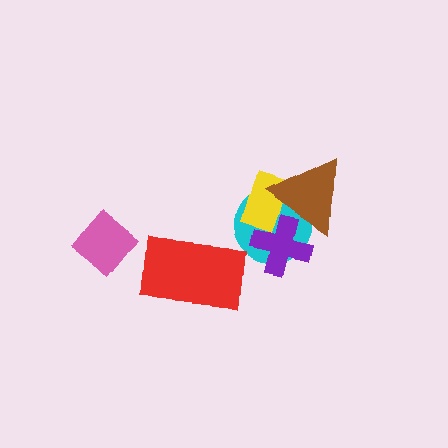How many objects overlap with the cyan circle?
3 objects overlap with the cyan circle.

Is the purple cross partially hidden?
Yes, it is partially covered by another shape.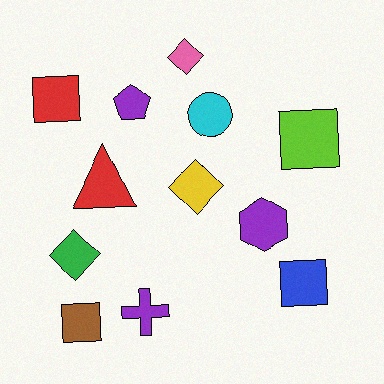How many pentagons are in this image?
There is 1 pentagon.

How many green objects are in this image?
There is 1 green object.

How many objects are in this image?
There are 12 objects.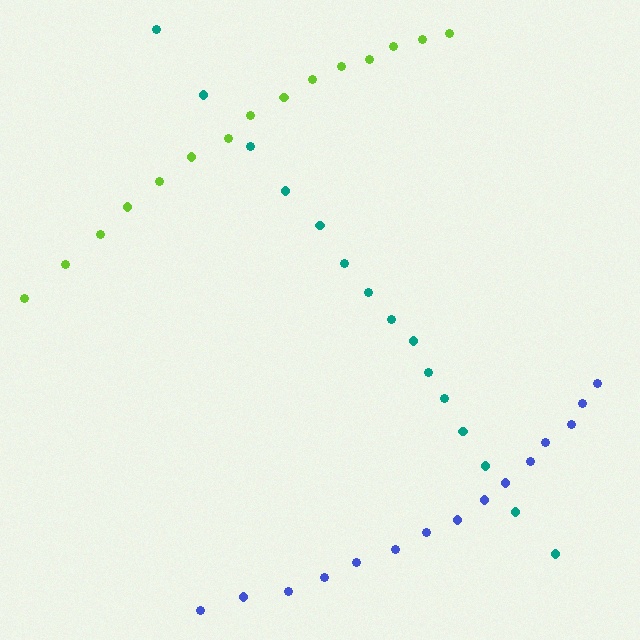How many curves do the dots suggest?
There are 3 distinct paths.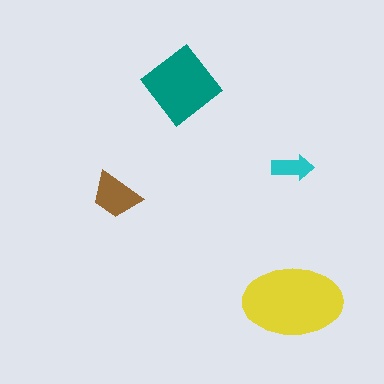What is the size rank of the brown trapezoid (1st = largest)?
3rd.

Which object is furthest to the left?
The brown trapezoid is leftmost.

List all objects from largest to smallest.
The yellow ellipse, the teal diamond, the brown trapezoid, the cyan arrow.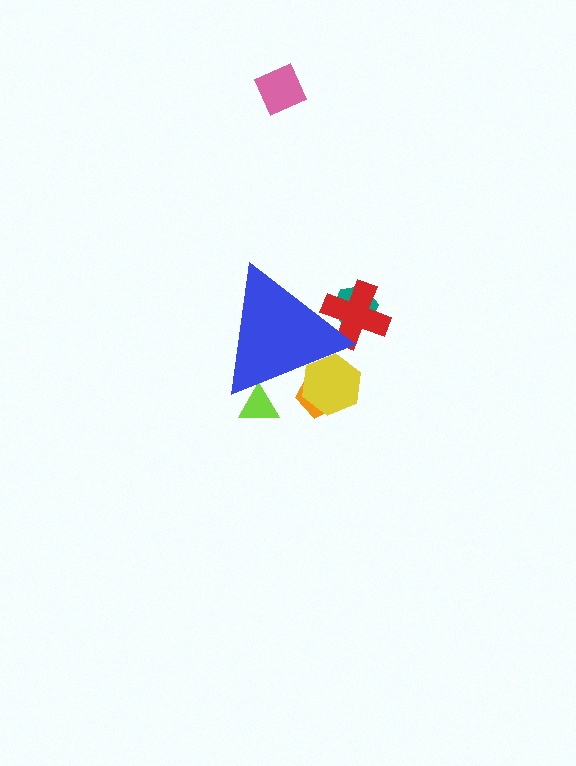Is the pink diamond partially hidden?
No, the pink diamond is fully visible.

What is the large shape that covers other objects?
A blue triangle.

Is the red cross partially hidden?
Yes, the red cross is partially hidden behind the blue triangle.